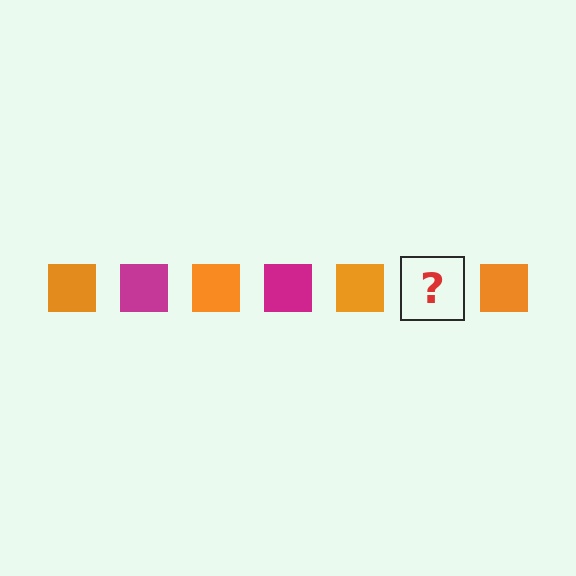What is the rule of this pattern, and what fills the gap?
The rule is that the pattern cycles through orange, magenta squares. The gap should be filled with a magenta square.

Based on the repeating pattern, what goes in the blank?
The blank should be a magenta square.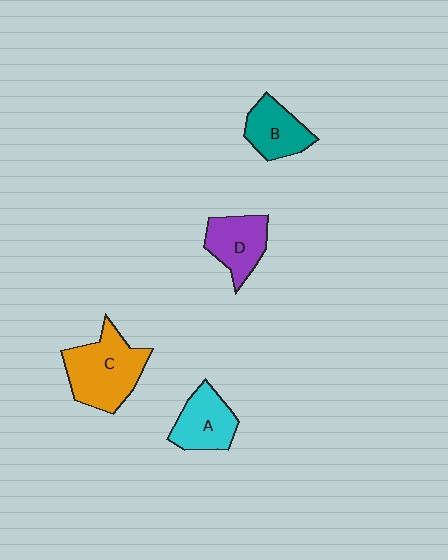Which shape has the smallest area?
Shape B (teal).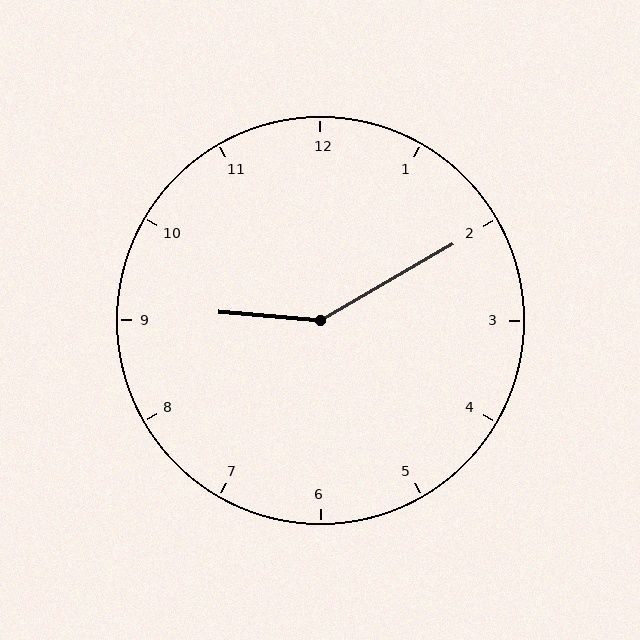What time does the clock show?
9:10.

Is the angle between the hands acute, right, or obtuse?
It is obtuse.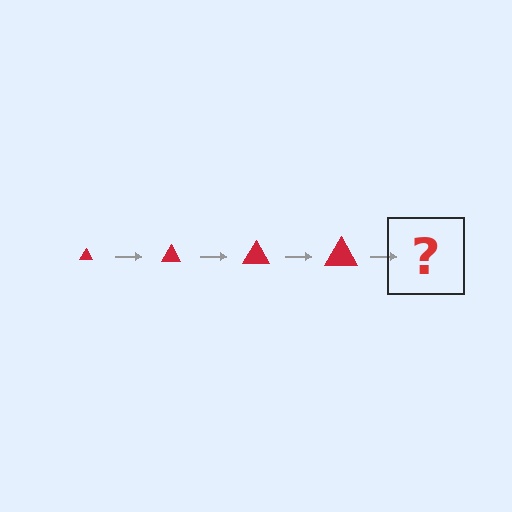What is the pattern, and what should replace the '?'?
The pattern is that the triangle gets progressively larger each step. The '?' should be a red triangle, larger than the previous one.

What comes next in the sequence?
The next element should be a red triangle, larger than the previous one.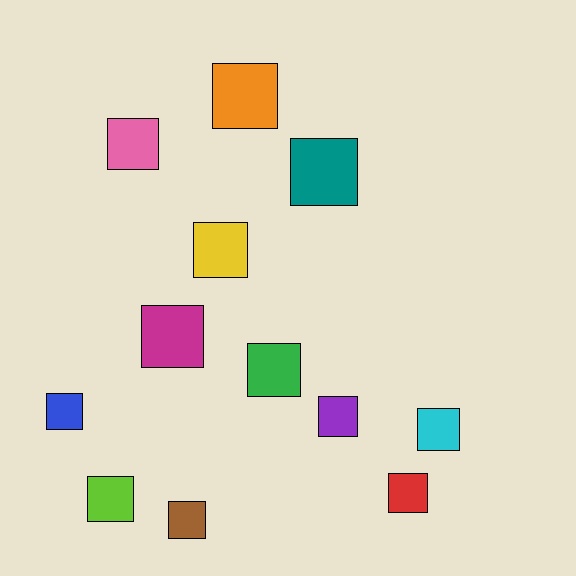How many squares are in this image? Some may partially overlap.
There are 12 squares.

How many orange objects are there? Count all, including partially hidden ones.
There is 1 orange object.